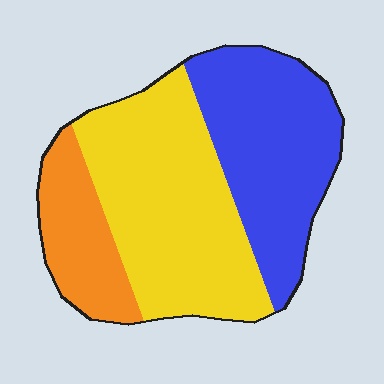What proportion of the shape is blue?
Blue takes up about three eighths (3/8) of the shape.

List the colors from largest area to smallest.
From largest to smallest: yellow, blue, orange.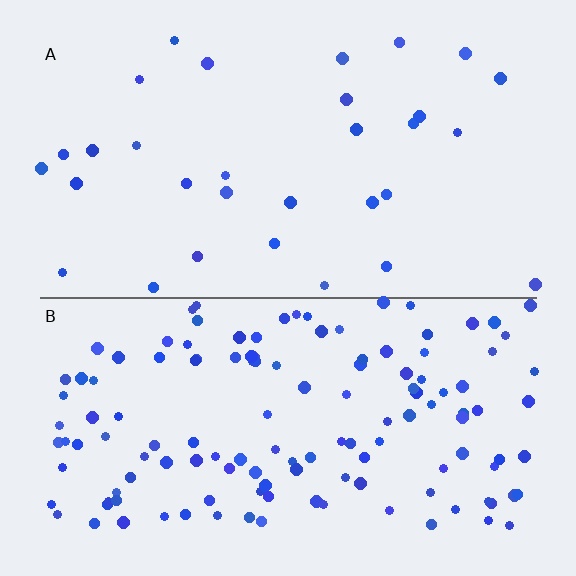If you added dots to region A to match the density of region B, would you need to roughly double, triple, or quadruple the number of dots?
Approximately quadruple.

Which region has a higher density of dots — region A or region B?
B (the bottom).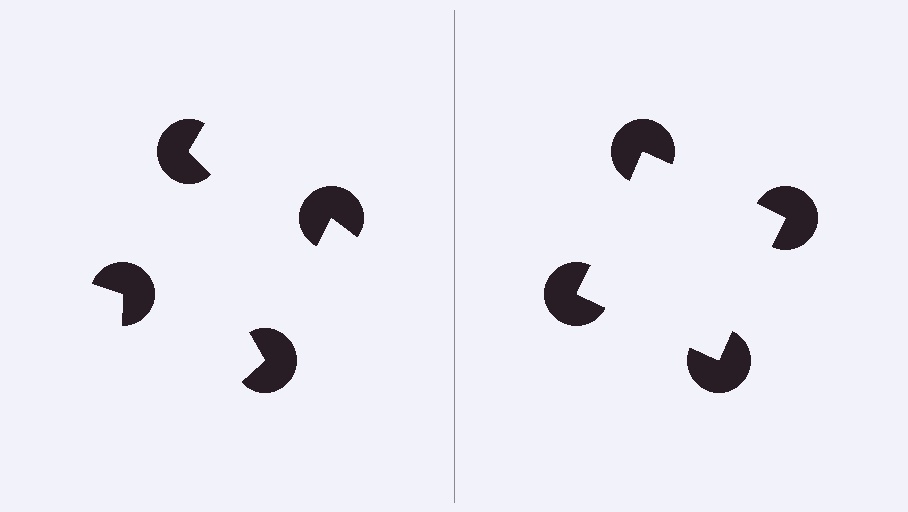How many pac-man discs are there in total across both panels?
8 — 4 on each side.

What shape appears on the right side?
An illusory square.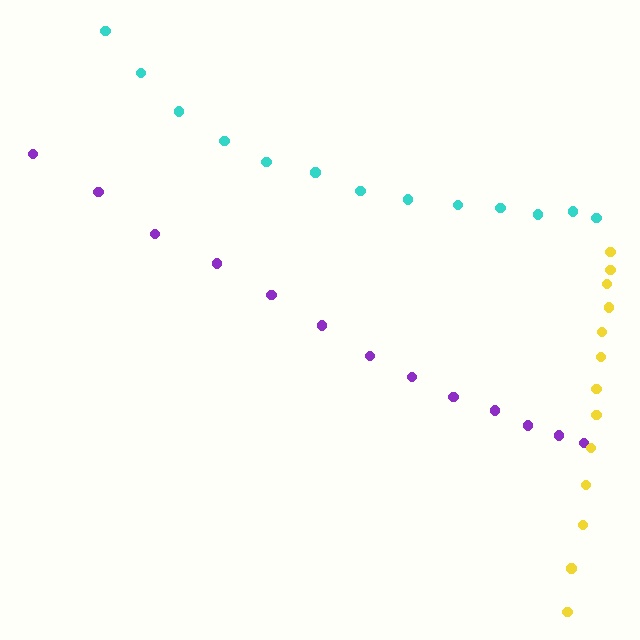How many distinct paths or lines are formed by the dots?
There are 3 distinct paths.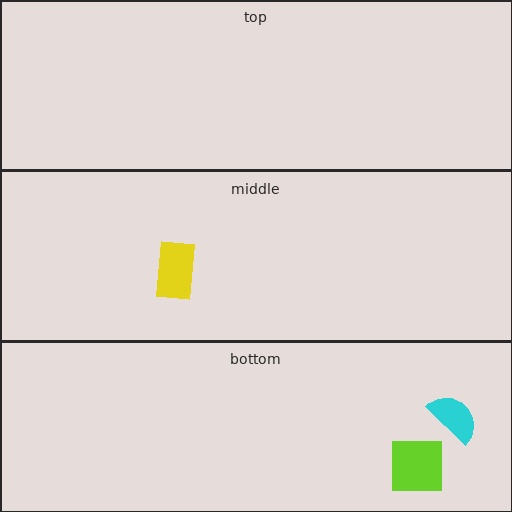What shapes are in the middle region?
The yellow rectangle.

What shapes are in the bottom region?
The cyan semicircle, the lime square.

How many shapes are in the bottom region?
2.